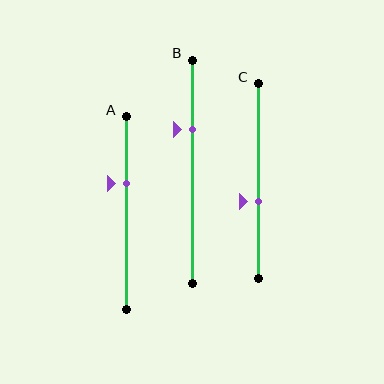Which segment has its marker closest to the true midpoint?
Segment C has its marker closest to the true midpoint.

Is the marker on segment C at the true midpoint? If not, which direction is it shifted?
No, the marker on segment C is shifted downward by about 11% of the segment length.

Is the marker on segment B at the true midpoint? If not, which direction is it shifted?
No, the marker on segment B is shifted upward by about 19% of the segment length.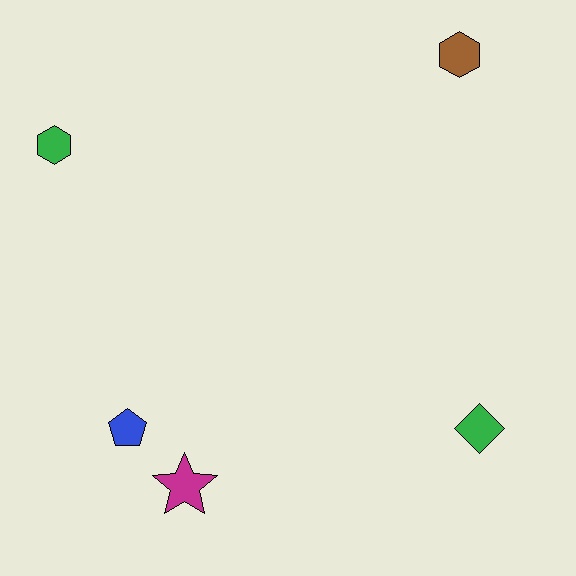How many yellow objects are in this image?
There are no yellow objects.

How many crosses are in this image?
There are no crosses.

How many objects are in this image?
There are 5 objects.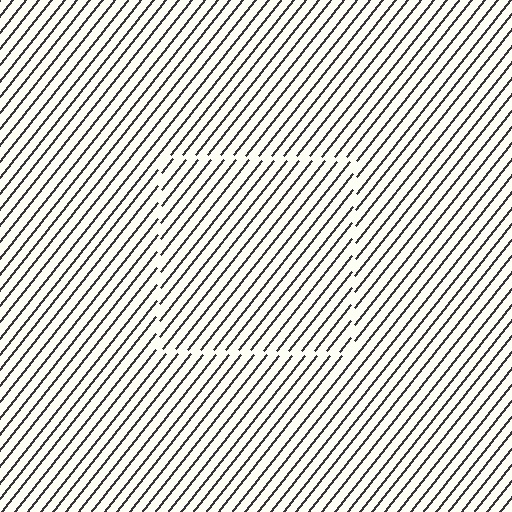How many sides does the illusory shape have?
4 sides — the line-ends trace a square.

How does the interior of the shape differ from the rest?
The interior of the shape contains the same grating, shifted by half a period — the contour is defined by the phase discontinuity where line-ends from the inner and outer gratings abut.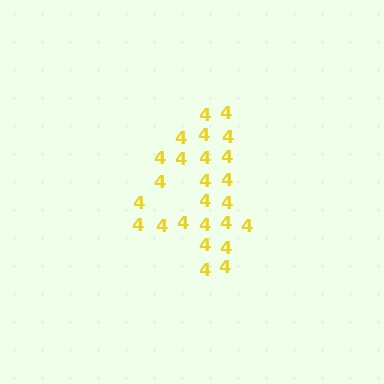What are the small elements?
The small elements are digit 4's.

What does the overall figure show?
The overall figure shows the digit 4.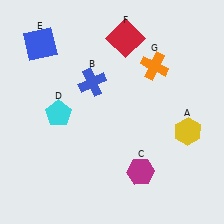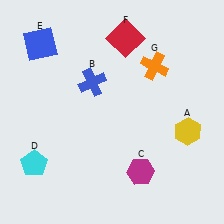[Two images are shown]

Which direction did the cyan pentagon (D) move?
The cyan pentagon (D) moved down.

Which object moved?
The cyan pentagon (D) moved down.